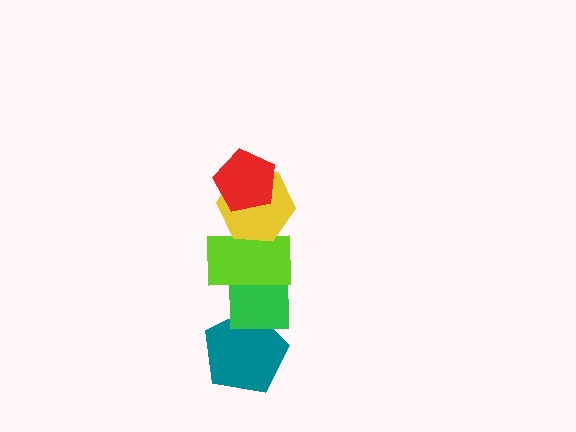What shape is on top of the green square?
The lime rectangle is on top of the green square.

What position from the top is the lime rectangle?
The lime rectangle is 3rd from the top.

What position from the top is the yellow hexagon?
The yellow hexagon is 2nd from the top.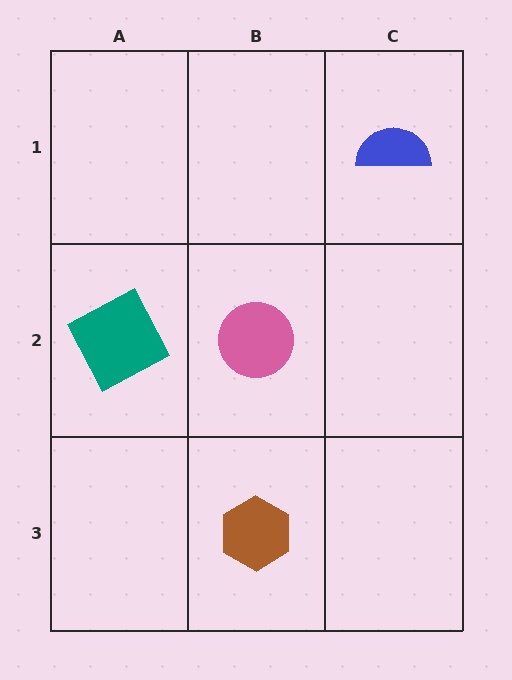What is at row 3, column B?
A brown hexagon.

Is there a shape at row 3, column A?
No, that cell is empty.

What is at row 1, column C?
A blue semicircle.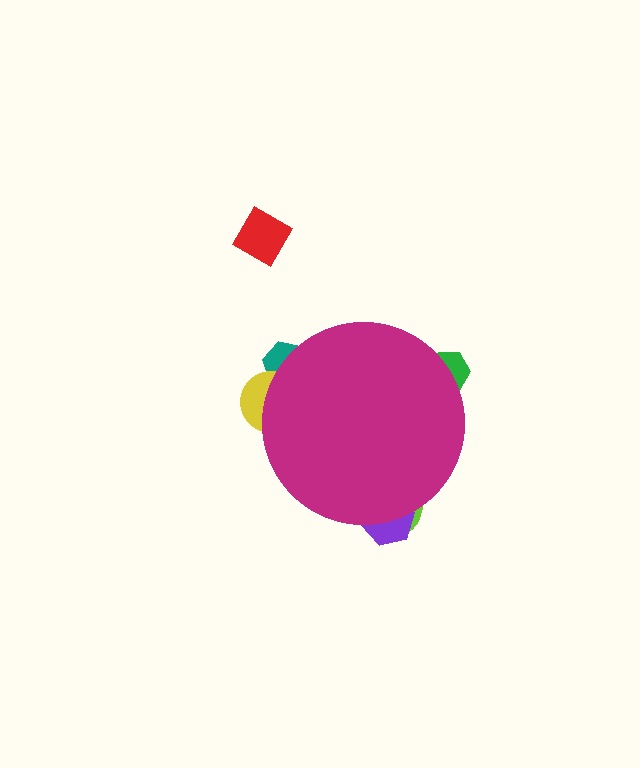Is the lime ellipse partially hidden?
Yes, the lime ellipse is partially hidden behind the magenta circle.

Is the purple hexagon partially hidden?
Yes, the purple hexagon is partially hidden behind the magenta circle.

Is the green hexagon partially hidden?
Yes, the green hexagon is partially hidden behind the magenta circle.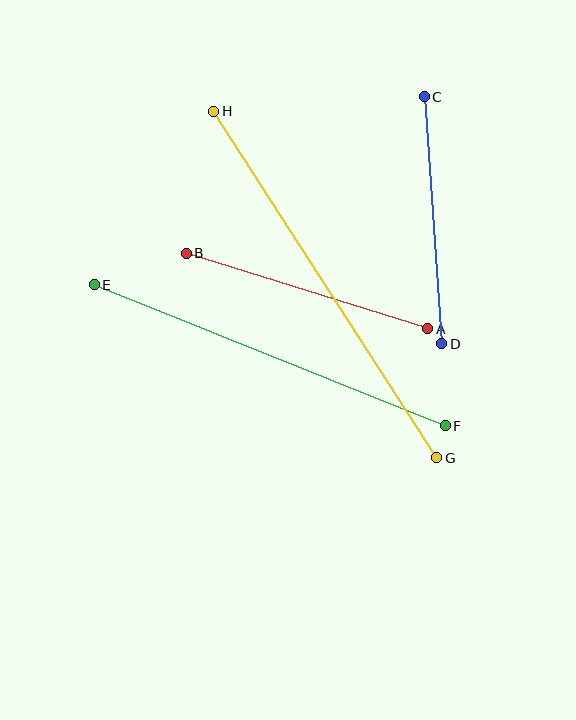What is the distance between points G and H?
The distance is approximately 412 pixels.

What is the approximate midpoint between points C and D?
The midpoint is at approximately (433, 220) pixels.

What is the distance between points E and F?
The distance is approximately 378 pixels.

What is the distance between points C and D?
The distance is approximately 247 pixels.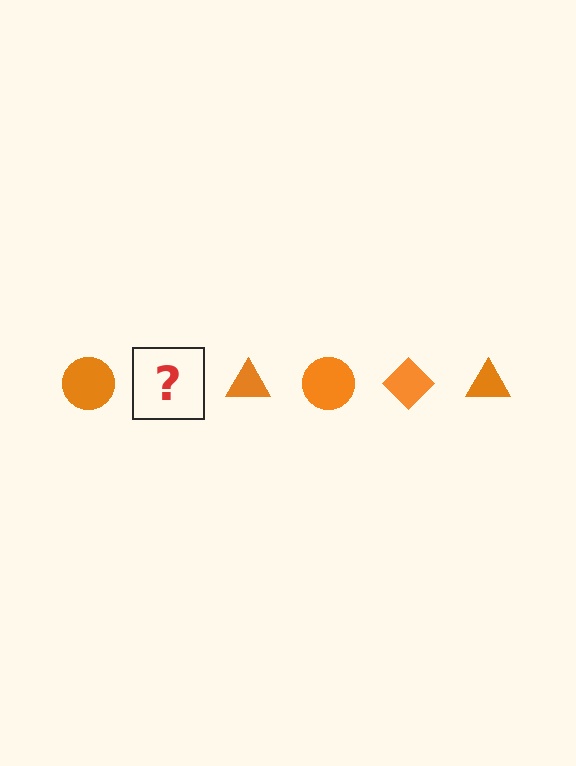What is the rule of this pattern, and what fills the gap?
The rule is that the pattern cycles through circle, diamond, triangle shapes in orange. The gap should be filled with an orange diamond.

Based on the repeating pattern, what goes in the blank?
The blank should be an orange diamond.